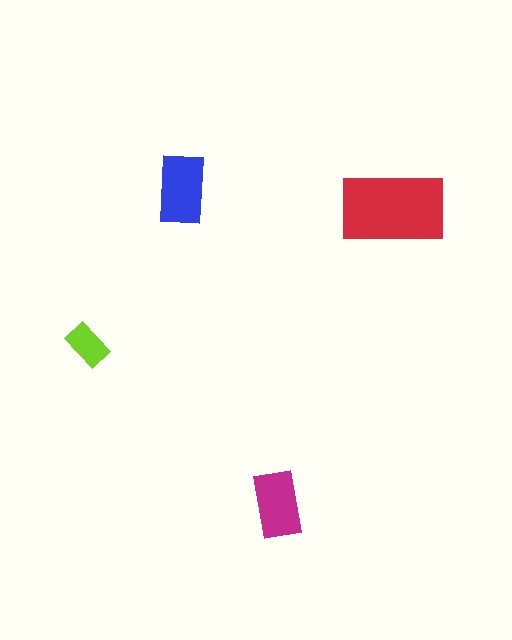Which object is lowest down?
The magenta rectangle is bottommost.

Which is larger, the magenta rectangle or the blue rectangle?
The blue one.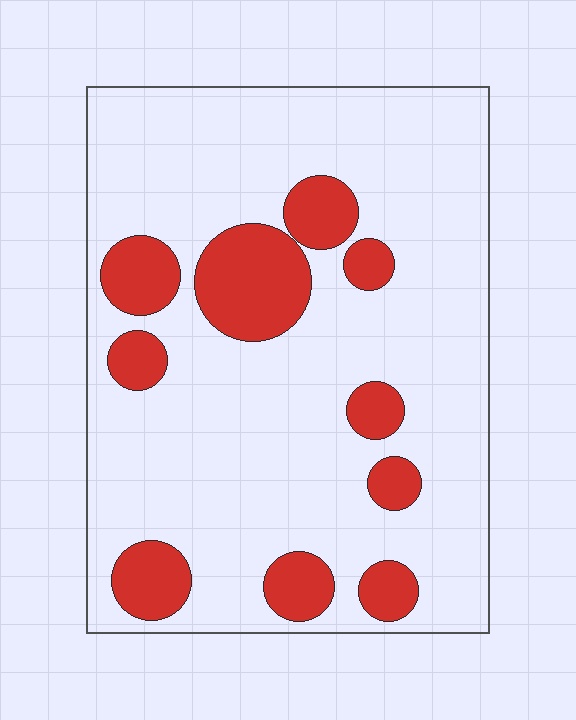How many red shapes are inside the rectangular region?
10.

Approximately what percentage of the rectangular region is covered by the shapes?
Approximately 20%.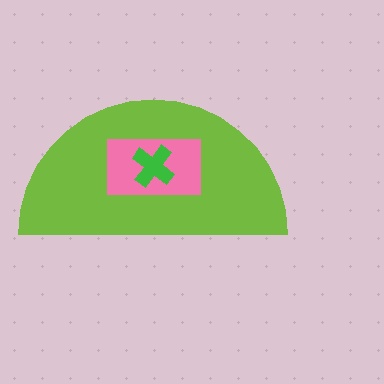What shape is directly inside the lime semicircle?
The pink rectangle.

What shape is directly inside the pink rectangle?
The green cross.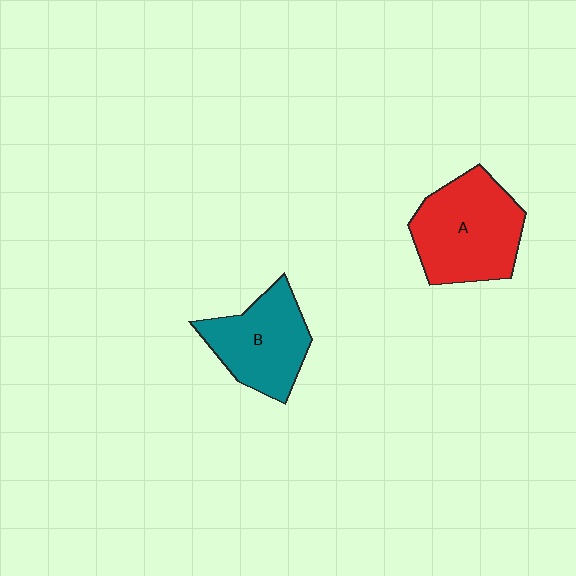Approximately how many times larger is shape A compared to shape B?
Approximately 1.2 times.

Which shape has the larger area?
Shape A (red).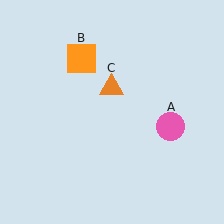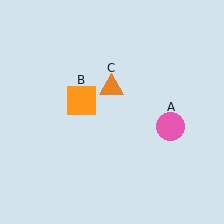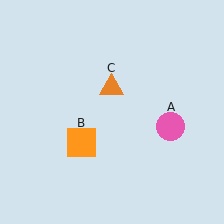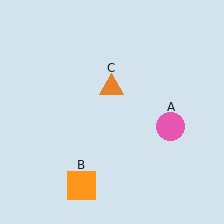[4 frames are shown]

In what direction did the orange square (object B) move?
The orange square (object B) moved down.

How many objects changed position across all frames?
1 object changed position: orange square (object B).